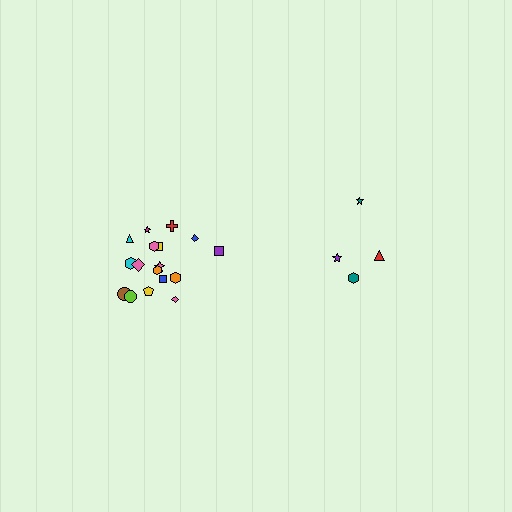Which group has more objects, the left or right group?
The left group.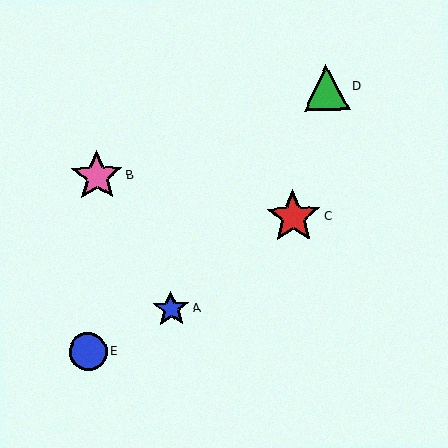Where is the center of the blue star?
The center of the blue star is at (171, 309).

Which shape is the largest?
The red star (labeled C) is the largest.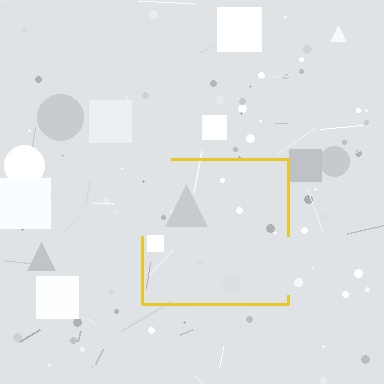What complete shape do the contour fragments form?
The contour fragments form a square.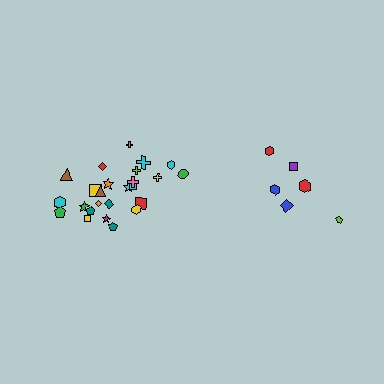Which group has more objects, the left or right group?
The left group.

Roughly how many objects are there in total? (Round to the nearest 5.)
Roughly 30 objects in total.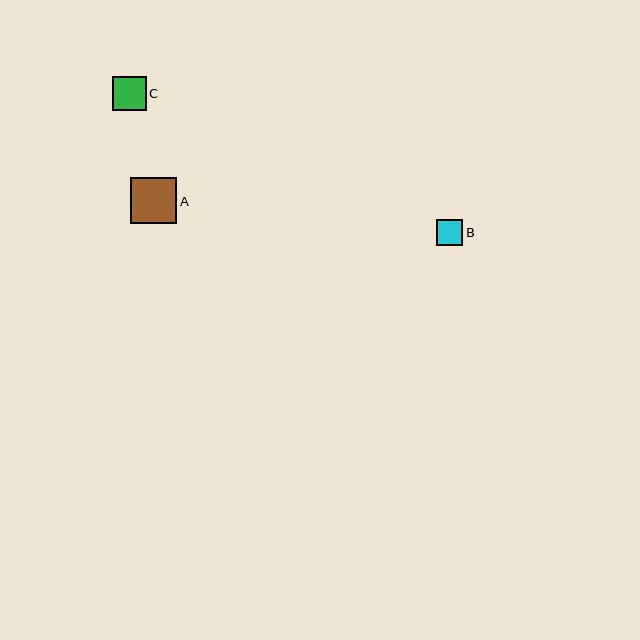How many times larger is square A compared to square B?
Square A is approximately 1.8 times the size of square B.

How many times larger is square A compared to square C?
Square A is approximately 1.3 times the size of square C.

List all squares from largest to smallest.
From largest to smallest: A, C, B.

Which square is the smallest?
Square B is the smallest with a size of approximately 26 pixels.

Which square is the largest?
Square A is the largest with a size of approximately 46 pixels.